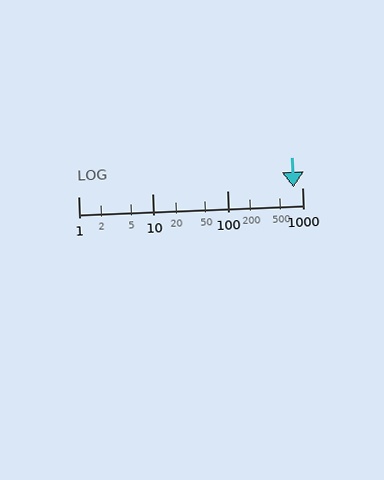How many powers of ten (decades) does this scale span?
The scale spans 3 decades, from 1 to 1000.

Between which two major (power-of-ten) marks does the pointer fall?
The pointer is between 100 and 1000.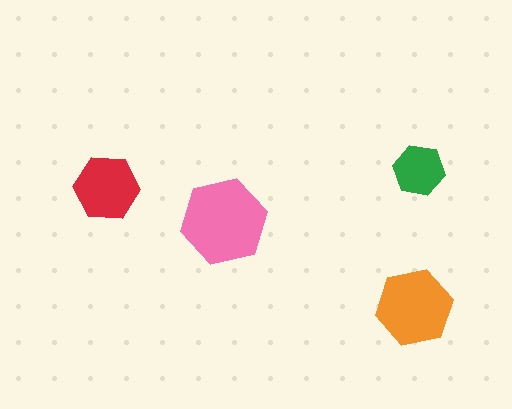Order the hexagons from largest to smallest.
the pink one, the orange one, the red one, the green one.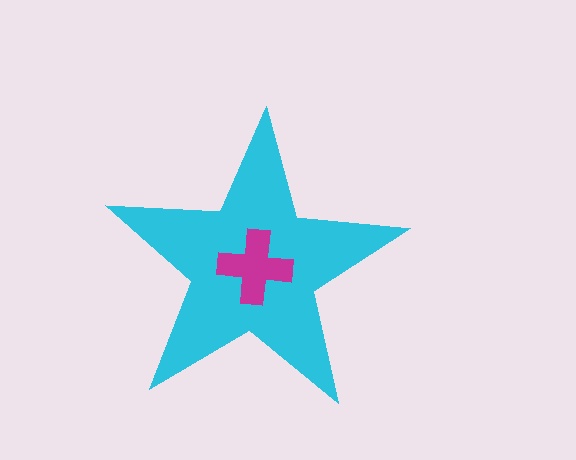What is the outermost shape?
The cyan star.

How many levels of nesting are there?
2.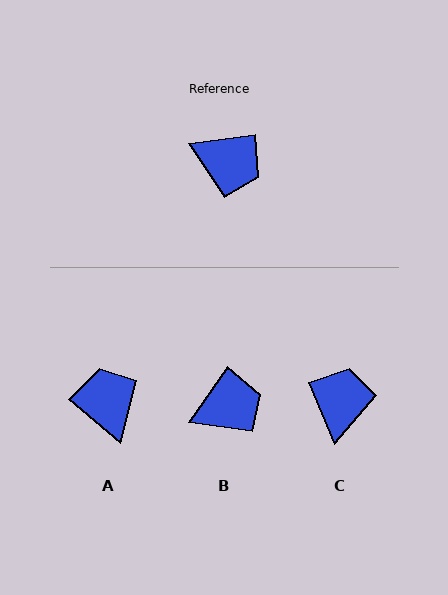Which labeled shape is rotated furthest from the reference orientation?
A, about 132 degrees away.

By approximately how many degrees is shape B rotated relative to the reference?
Approximately 47 degrees counter-clockwise.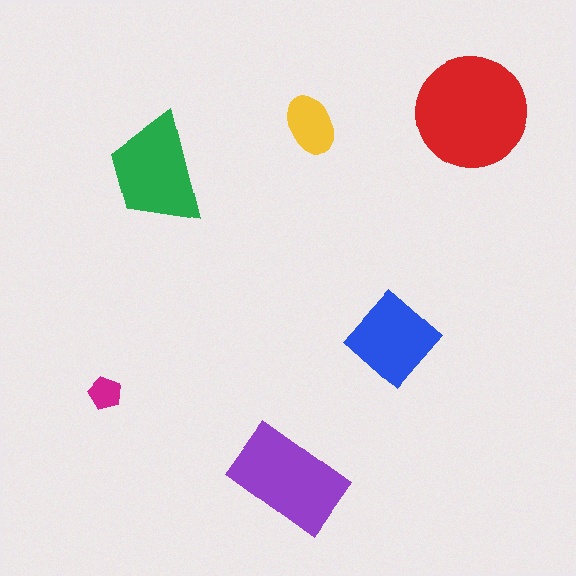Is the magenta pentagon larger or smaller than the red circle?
Smaller.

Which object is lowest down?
The purple rectangle is bottommost.